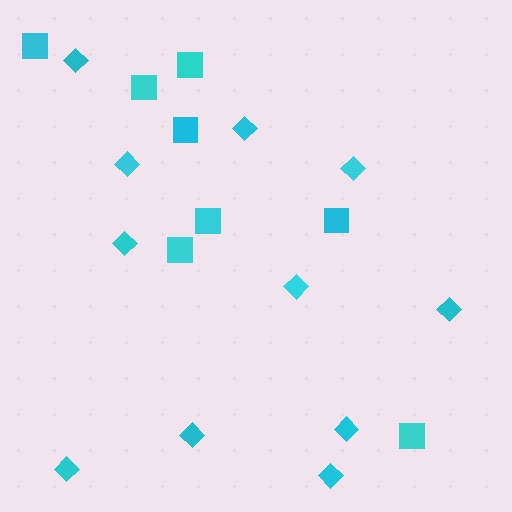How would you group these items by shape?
There are 2 groups: one group of squares (8) and one group of diamonds (11).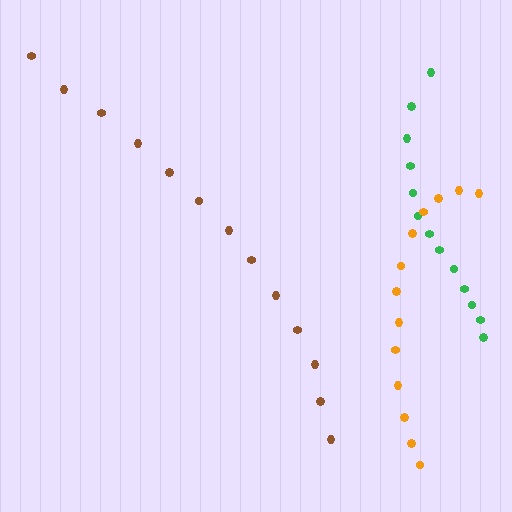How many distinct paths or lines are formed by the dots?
There are 3 distinct paths.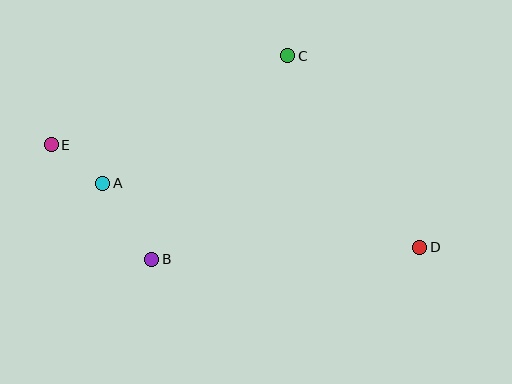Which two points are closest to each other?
Points A and E are closest to each other.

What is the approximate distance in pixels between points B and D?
The distance between B and D is approximately 269 pixels.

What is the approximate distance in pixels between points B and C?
The distance between B and C is approximately 245 pixels.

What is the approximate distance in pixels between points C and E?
The distance between C and E is approximately 253 pixels.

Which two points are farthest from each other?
Points D and E are farthest from each other.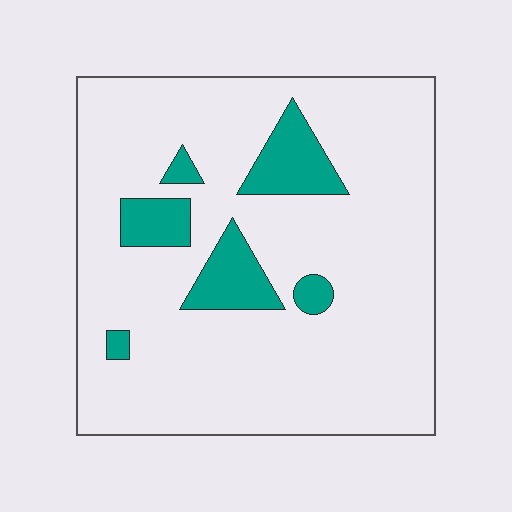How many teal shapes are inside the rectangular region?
6.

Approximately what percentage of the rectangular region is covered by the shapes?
Approximately 15%.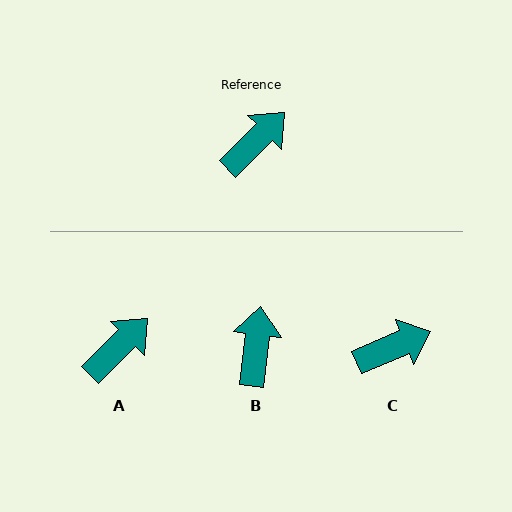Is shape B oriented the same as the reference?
No, it is off by about 39 degrees.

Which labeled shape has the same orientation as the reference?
A.